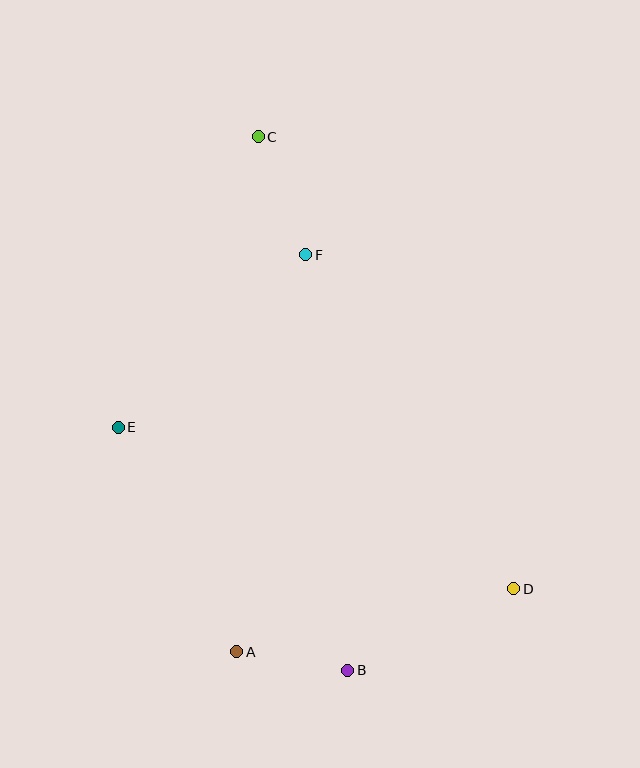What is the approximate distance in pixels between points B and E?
The distance between B and E is approximately 334 pixels.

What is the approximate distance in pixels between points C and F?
The distance between C and F is approximately 127 pixels.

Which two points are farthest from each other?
Points B and C are farthest from each other.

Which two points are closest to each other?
Points A and B are closest to each other.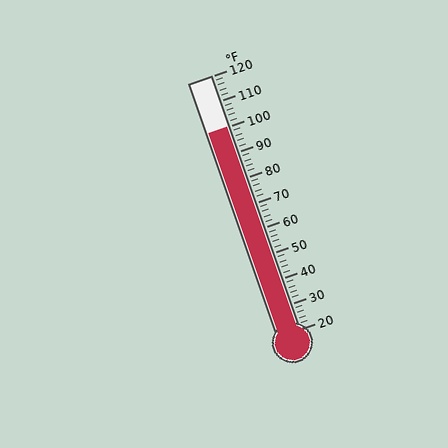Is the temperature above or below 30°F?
The temperature is above 30°F.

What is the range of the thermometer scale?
The thermometer scale ranges from 20°F to 120°F.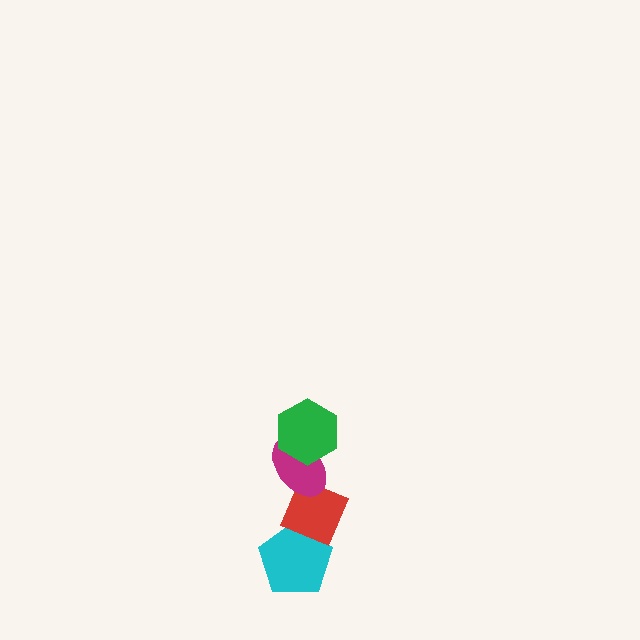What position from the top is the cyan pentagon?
The cyan pentagon is 4th from the top.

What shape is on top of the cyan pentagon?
The red diamond is on top of the cyan pentagon.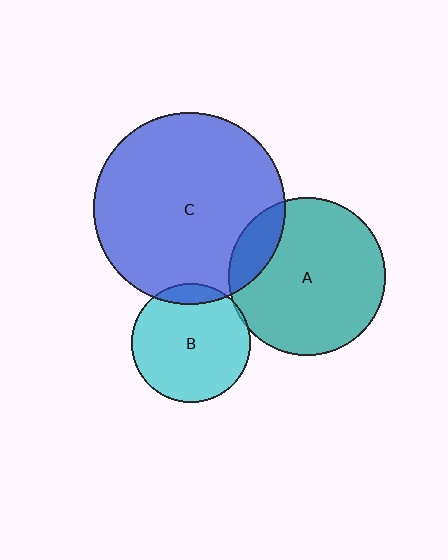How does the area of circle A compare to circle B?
Approximately 1.7 times.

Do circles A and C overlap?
Yes.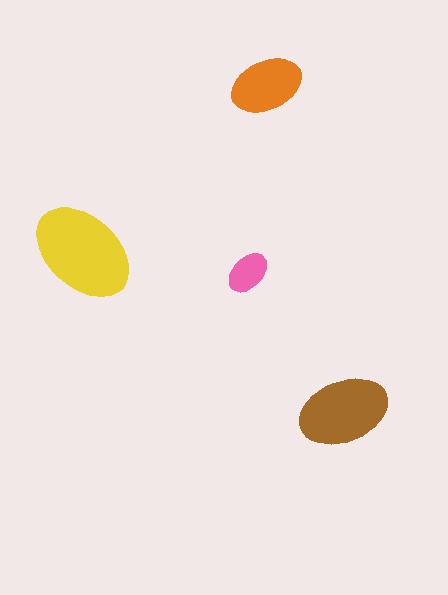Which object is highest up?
The orange ellipse is topmost.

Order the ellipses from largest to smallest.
the yellow one, the brown one, the orange one, the pink one.